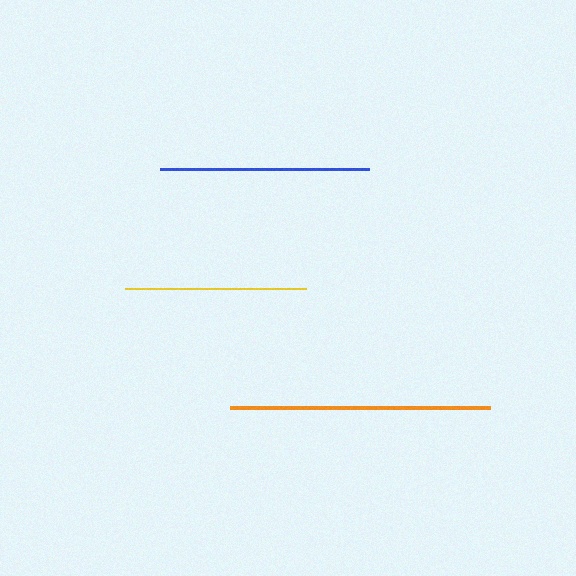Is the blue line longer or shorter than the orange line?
The orange line is longer than the blue line.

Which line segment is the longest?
The orange line is the longest at approximately 260 pixels.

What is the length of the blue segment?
The blue segment is approximately 210 pixels long.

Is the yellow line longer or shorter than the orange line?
The orange line is longer than the yellow line.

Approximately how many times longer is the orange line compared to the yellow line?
The orange line is approximately 1.4 times the length of the yellow line.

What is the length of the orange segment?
The orange segment is approximately 260 pixels long.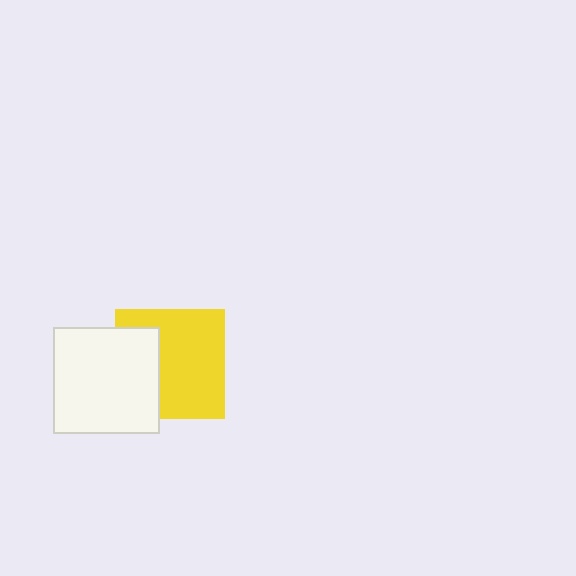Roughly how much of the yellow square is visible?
Most of it is visible (roughly 67%).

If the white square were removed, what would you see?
You would see the complete yellow square.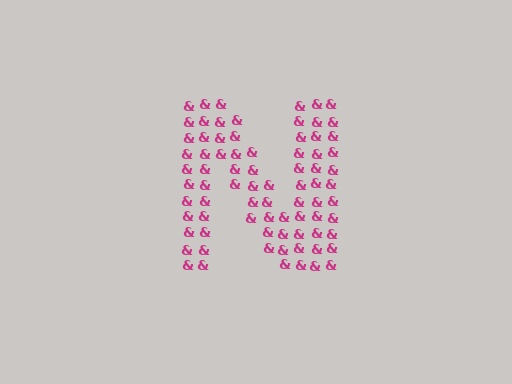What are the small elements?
The small elements are ampersands.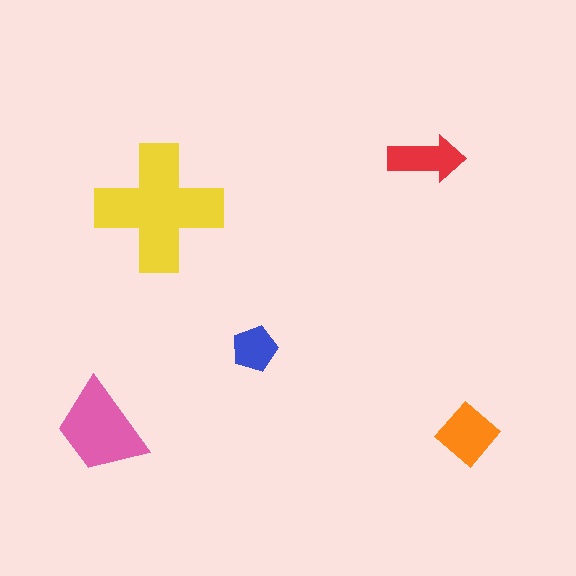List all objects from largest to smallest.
The yellow cross, the pink trapezoid, the orange diamond, the red arrow, the blue pentagon.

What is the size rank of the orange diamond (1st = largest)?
3rd.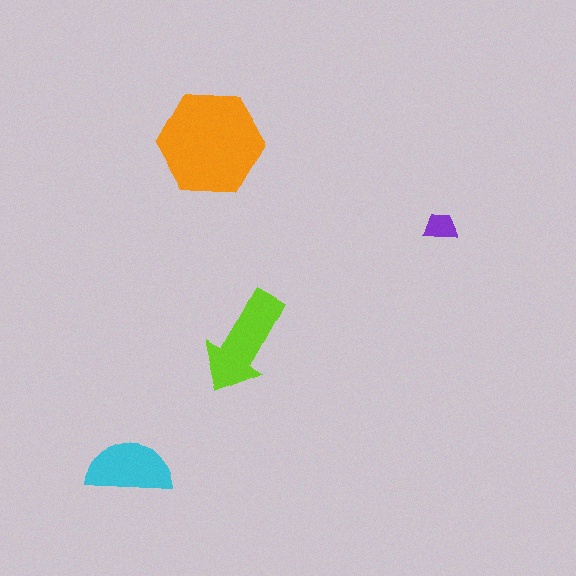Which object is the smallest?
The purple trapezoid.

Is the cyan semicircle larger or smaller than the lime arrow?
Smaller.